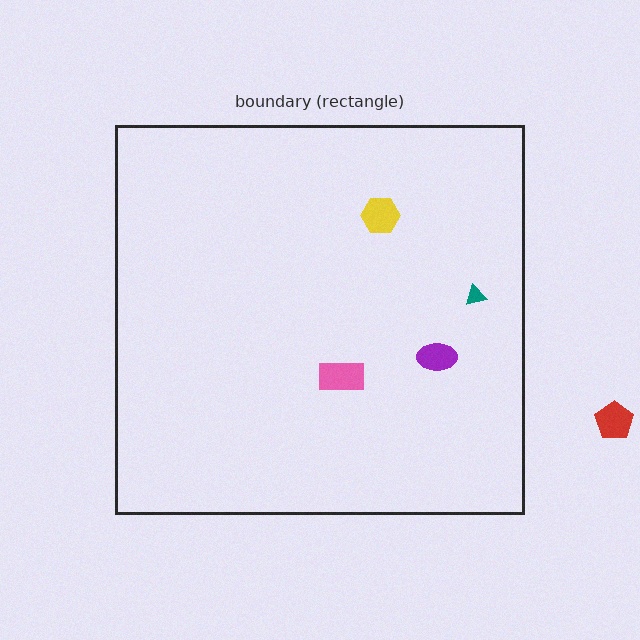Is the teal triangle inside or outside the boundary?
Inside.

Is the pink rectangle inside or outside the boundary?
Inside.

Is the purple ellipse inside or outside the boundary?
Inside.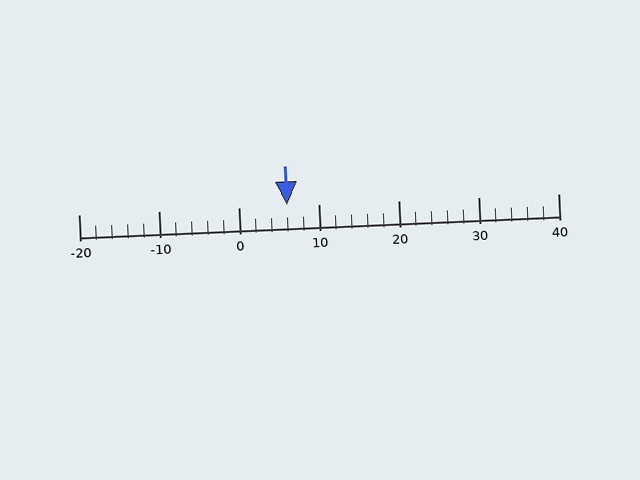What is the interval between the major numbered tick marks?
The major tick marks are spaced 10 units apart.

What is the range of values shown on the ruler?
The ruler shows values from -20 to 40.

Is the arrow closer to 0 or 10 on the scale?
The arrow is closer to 10.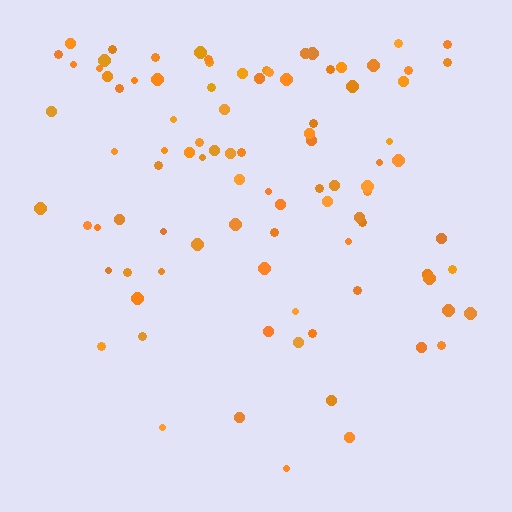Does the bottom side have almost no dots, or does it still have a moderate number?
Still a moderate number, just noticeably fewer than the top.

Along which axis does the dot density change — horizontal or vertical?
Vertical.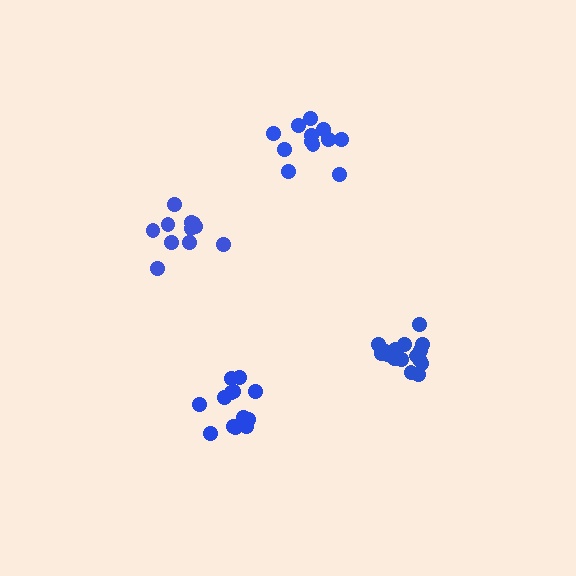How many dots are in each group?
Group 1: 11 dots, Group 2: 16 dots, Group 3: 12 dots, Group 4: 14 dots (53 total).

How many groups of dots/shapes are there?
There are 4 groups.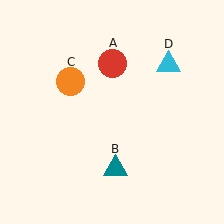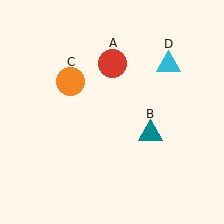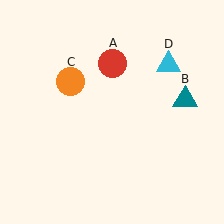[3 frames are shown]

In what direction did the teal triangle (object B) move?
The teal triangle (object B) moved up and to the right.